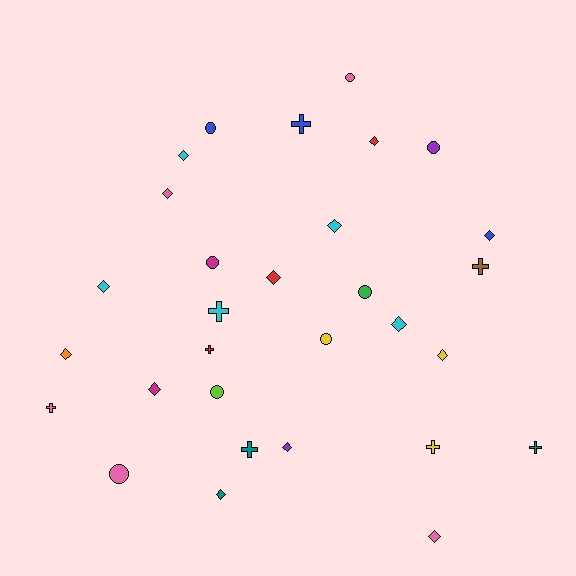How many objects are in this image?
There are 30 objects.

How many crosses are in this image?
There are 8 crosses.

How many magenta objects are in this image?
There are 2 magenta objects.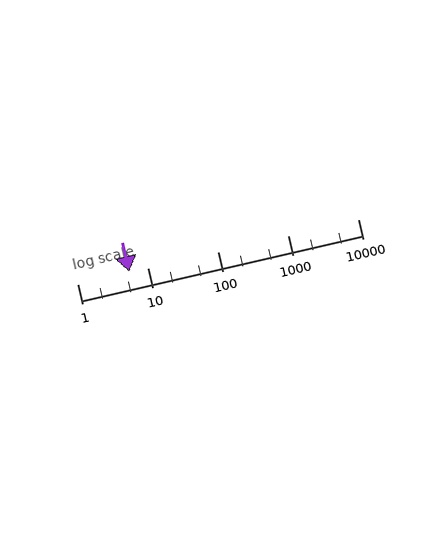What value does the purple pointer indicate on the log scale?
The pointer indicates approximately 5.6.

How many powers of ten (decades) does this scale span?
The scale spans 4 decades, from 1 to 10000.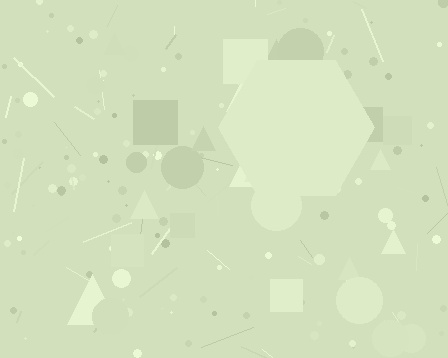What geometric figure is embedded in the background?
A hexagon is embedded in the background.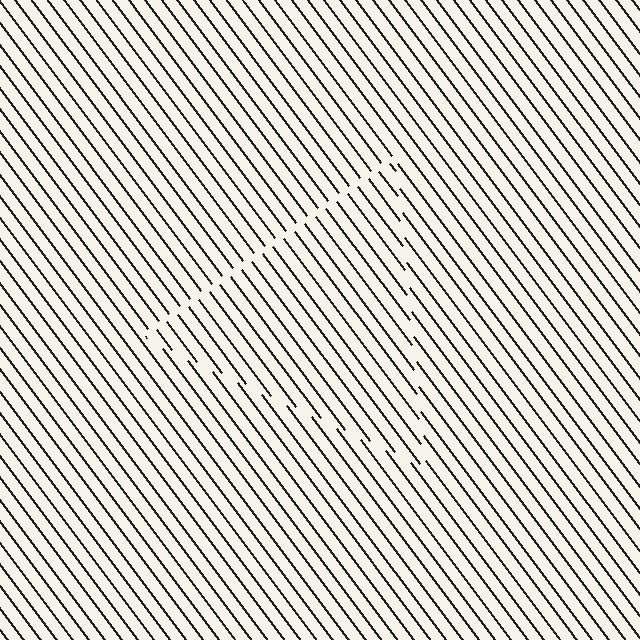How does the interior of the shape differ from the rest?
The interior of the shape contains the same grating, shifted by half a period — the contour is defined by the phase discontinuity where line-ends from the inner and outer gratings abut.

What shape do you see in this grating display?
An illusory triangle. The interior of the shape contains the same grating, shifted by half a period — the contour is defined by the phase discontinuity where line-ends from the inner and outer gratings abut.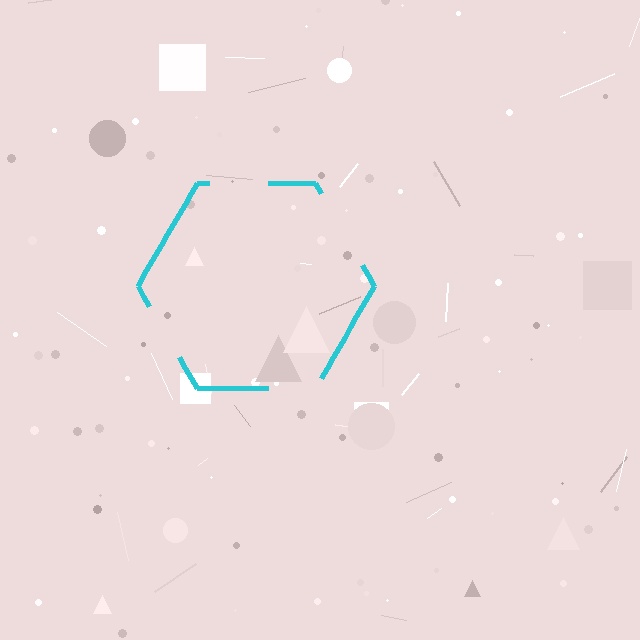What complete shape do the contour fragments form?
The contour fragments form a hexagon.